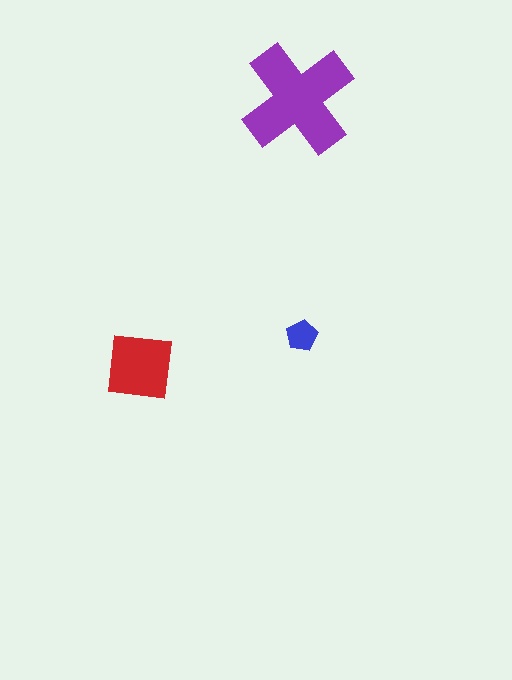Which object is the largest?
The purple cross.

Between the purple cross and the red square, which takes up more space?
The purple cross.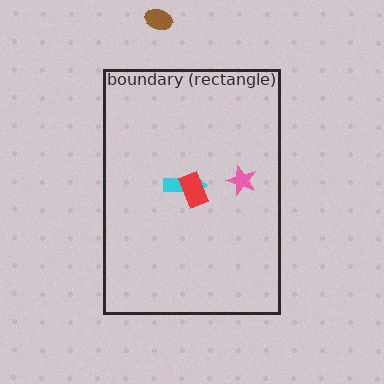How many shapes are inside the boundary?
3 inside, 1 outside.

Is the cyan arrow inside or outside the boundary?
Inside.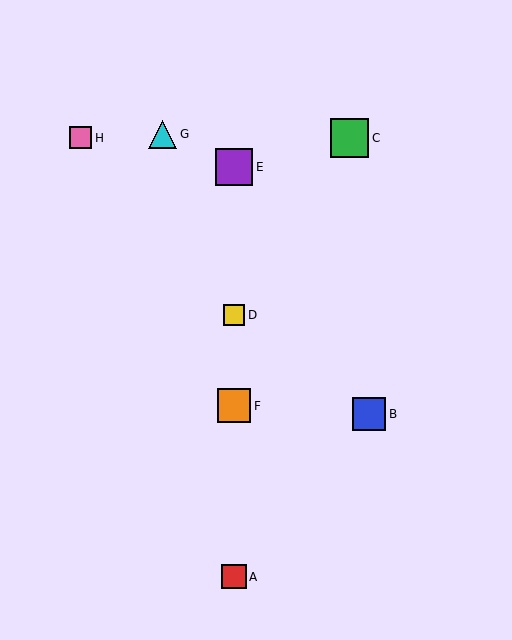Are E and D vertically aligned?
Yes, both are at x≈234.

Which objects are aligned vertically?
Objects A, D, E, F are aligned vertically.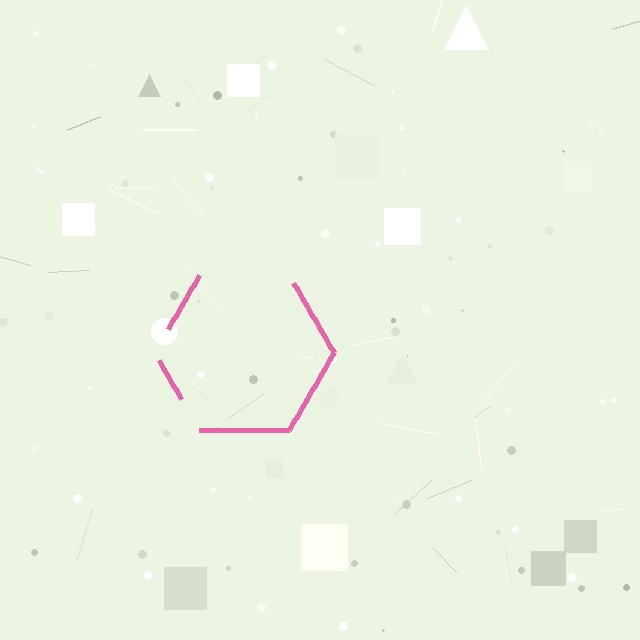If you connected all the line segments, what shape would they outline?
They would outline a hexagon.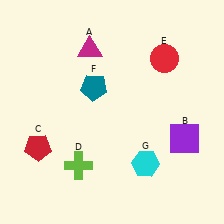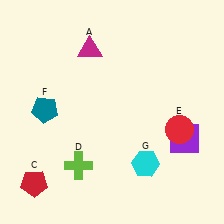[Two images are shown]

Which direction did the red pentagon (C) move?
The red pentagon (C) moved down.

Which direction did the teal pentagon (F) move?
The teal pentagon (F) moved left.